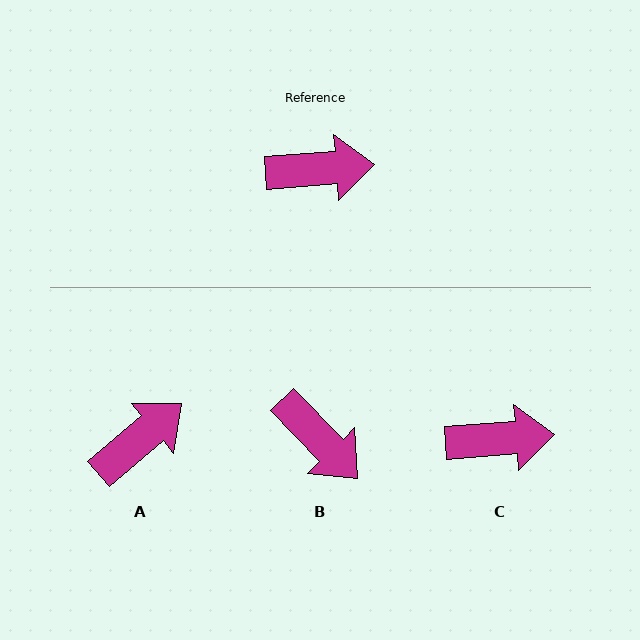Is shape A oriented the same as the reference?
No, it is off by about 36 degrees.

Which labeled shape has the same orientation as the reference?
C.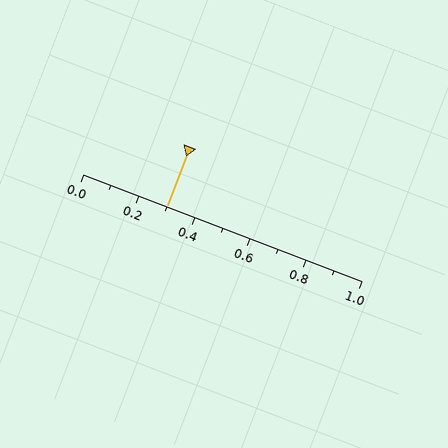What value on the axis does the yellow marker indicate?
The marker indicates approximately 0.3.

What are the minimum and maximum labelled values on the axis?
The axis runs from 0.0 to 1.0.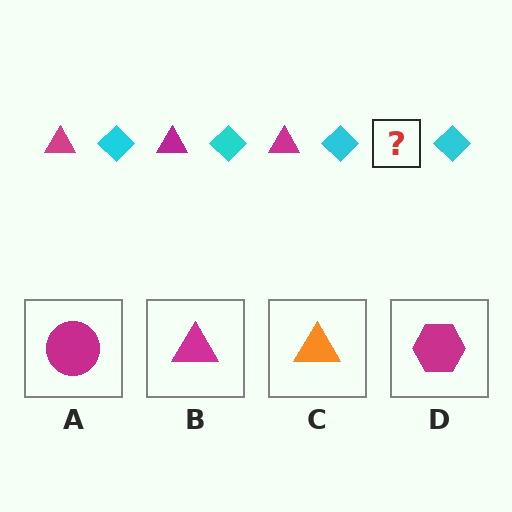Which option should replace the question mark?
Option B.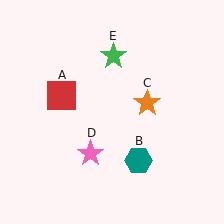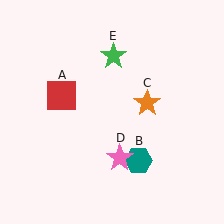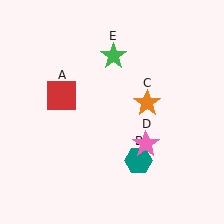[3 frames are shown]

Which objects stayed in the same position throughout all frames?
Red square (object A) and teal hexagon (object B) and orange star (object C) and green star (object E) remained stationary.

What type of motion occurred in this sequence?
The pink star (object D) rotated counterclockwise around the center of the scene.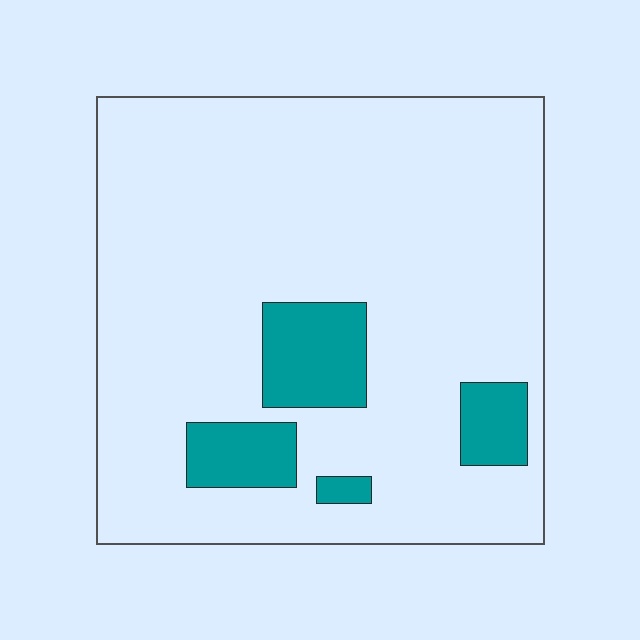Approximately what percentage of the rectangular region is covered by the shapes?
Approximately 15%.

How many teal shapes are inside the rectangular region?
4.